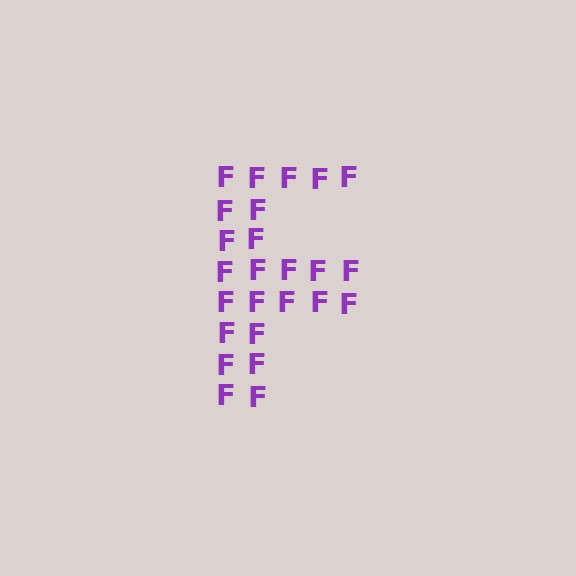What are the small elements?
The small elements are letter F's.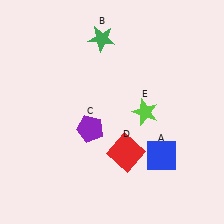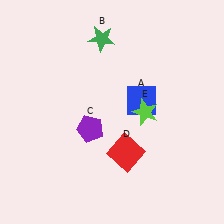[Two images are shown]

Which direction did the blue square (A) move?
The blue square (A) moved up.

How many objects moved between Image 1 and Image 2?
1 object moved between the two images.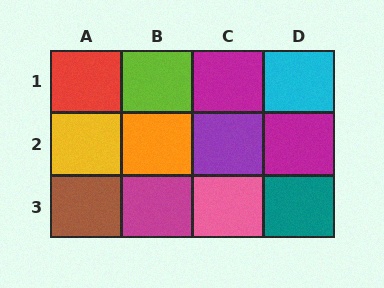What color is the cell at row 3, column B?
Magenta.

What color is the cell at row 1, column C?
Magenta.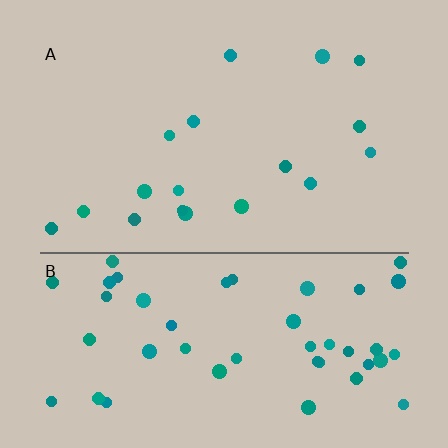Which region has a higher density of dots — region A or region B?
B (the bottom).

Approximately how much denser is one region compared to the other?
Approximately 2.7× — region B over region A.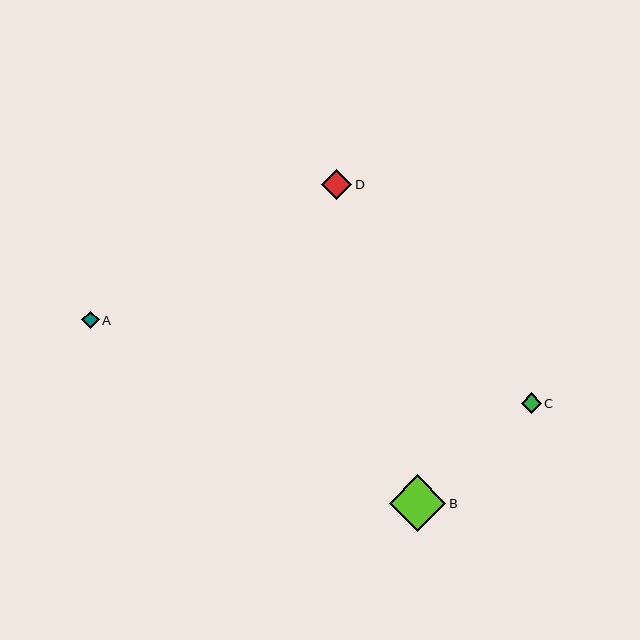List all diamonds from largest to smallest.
From largest to smallest: B, D, C, A.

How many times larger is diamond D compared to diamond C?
Diamond D is approximately 1.5 times the size of diamond C.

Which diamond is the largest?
Diamond B is the largest with a size of approximately 57 pixels.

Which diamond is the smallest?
Diamond A is the smallest with a size of approximately 18 pixels.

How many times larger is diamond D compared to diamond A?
Diamond D is approximately 1.7 times the size of diamond A.